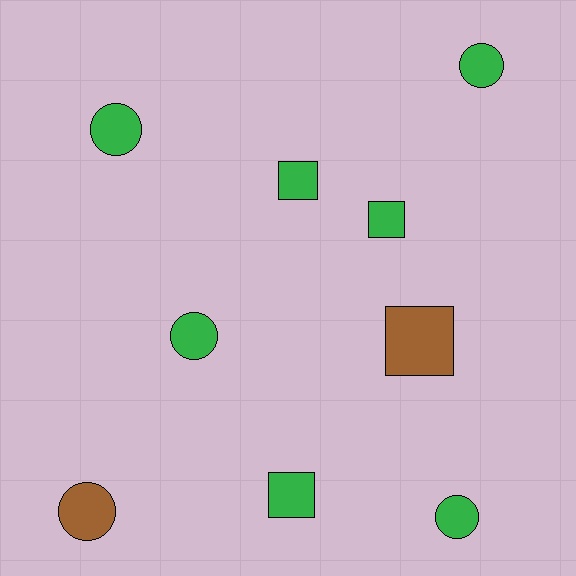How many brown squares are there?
There is 1 brown square.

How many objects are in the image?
There are 9 objects.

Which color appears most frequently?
Green, with 7 objects.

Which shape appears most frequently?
Circle, with 5 objects.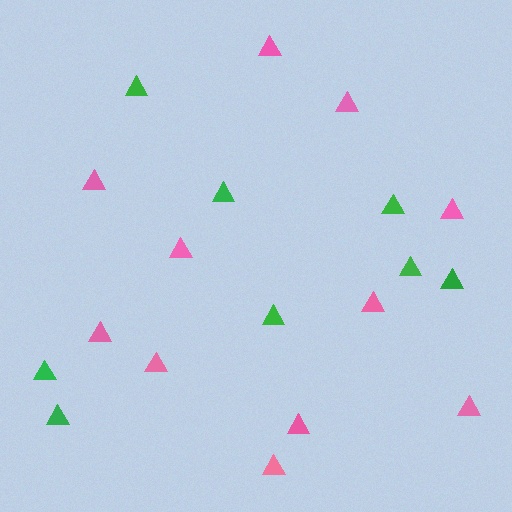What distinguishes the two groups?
There are 2 groups: one group of green triangles (8) and one group of pink triangles (11).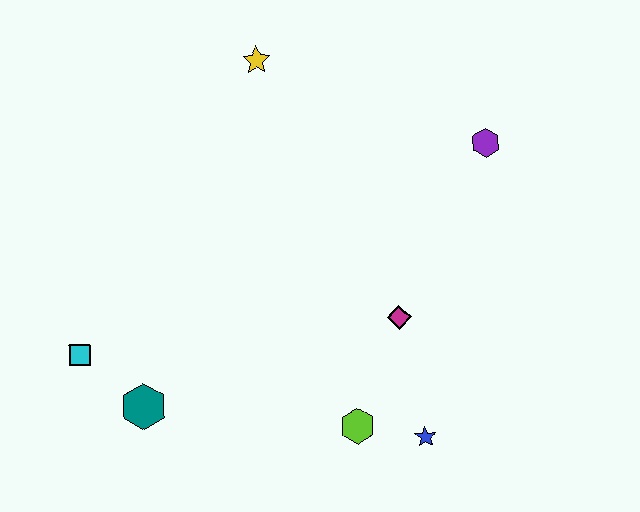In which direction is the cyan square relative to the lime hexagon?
The cyan square is to the left of the lime hexagon.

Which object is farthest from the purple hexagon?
The cyan square is farthest from the purple hexagon.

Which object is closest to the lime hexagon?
The blue star is closest to the lime hexagon.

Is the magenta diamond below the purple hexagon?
Yes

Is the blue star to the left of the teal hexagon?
No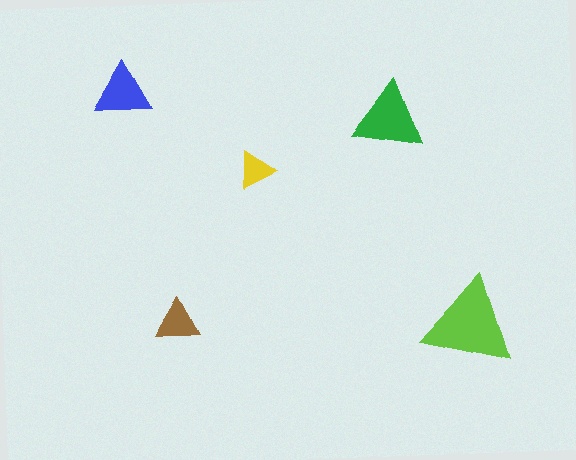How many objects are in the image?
There are 5 objects in the image.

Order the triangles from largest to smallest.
the lime one, the green one, the blue one, the brown one, the yellow one.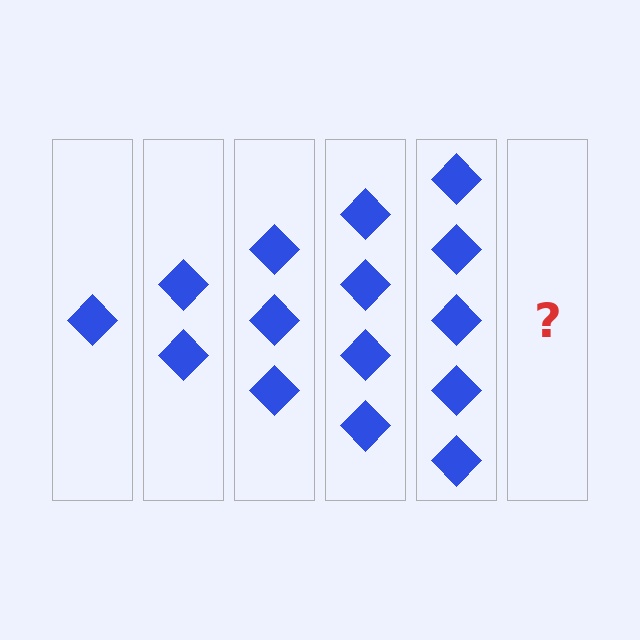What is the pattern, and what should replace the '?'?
The pattern is that each step adds one more diamond. The '?' should be 6 diamonds.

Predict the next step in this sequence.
The next step is 6 diamonds.